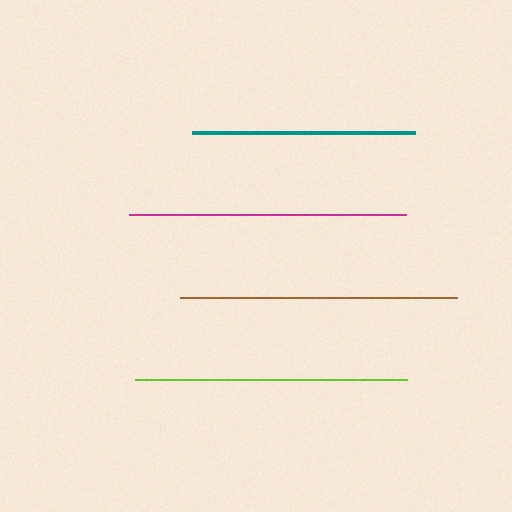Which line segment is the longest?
The magenta line is the longest at approximately 277 pixels.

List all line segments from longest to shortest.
From longest to shortest: magenta, brown, lime, teal.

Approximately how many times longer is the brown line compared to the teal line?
The brown line is approximately 1.2 times the length of the teal line.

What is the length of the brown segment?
The brown segment is approximately 277 pixels long.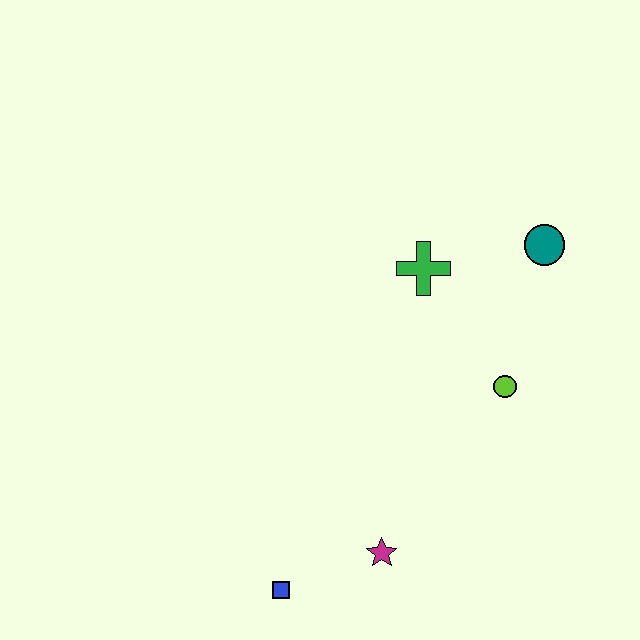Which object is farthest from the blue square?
The teal circle is farthest from the blue square.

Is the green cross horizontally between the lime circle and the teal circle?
No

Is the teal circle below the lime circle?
No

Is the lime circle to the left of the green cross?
No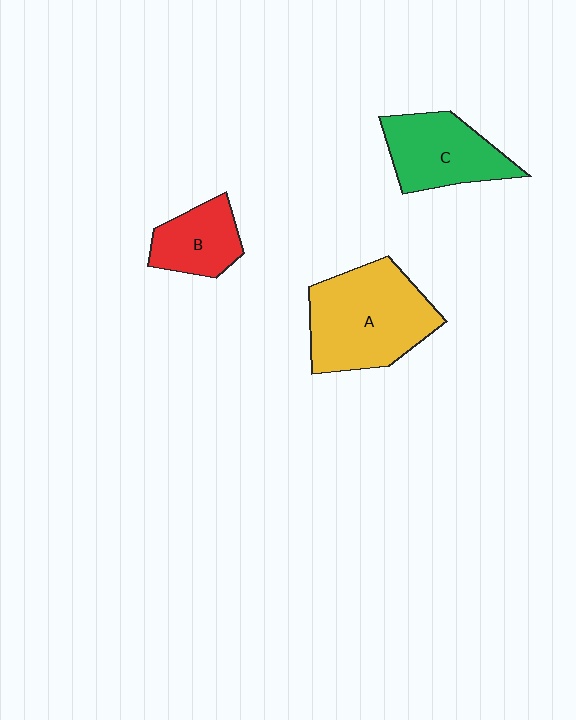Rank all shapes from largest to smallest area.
From largest to smallest: A (yellow), C (green), B (red).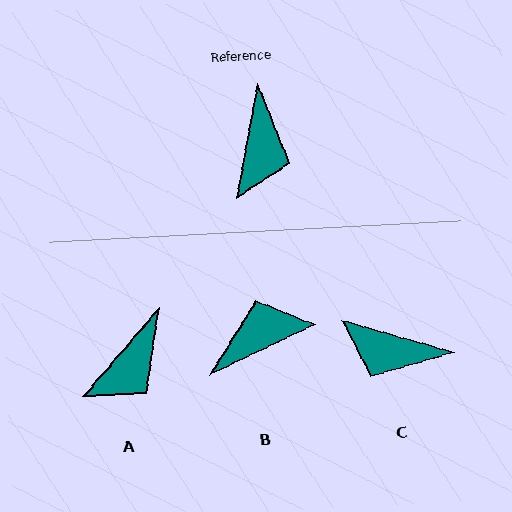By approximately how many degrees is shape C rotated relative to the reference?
Approximately 95 degrees clockwise.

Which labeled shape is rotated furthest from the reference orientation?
B, about 126 degrees away.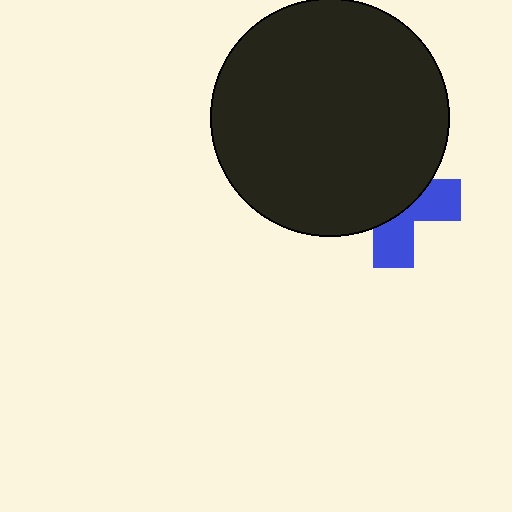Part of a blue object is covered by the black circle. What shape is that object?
It is a cross.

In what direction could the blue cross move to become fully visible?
The blue cross could move down. That would shift it out from behind the black circle entirely.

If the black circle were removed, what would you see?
You would see the complete blue cross.